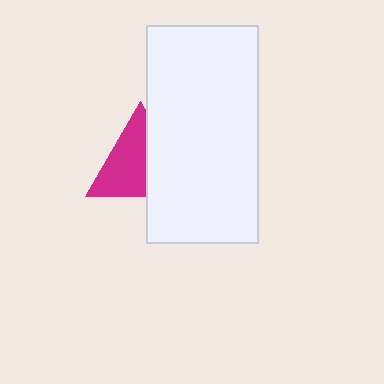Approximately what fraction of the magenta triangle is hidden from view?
Roughly 41% of the magenta triangle is hidden behind the white rectangle.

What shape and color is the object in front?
The object in front is a white rectangle.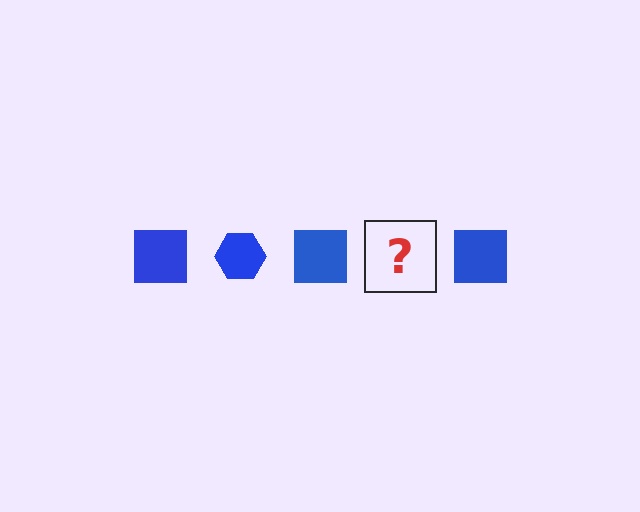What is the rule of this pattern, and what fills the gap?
The rule is that the pattern cycles through square, hexagon shapes in blue. The gap should be filled with a blue hexagon.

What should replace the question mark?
The question mark should be replaced with a blue hexagon.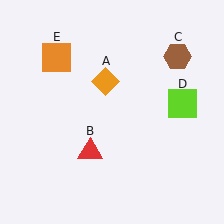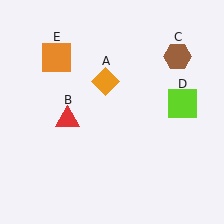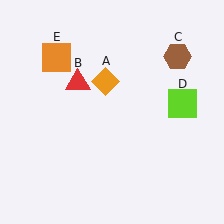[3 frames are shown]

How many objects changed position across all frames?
1 object changed position: red triangle (object B).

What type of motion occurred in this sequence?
The red triangle (object B) rotated clockwise around the center of the scene.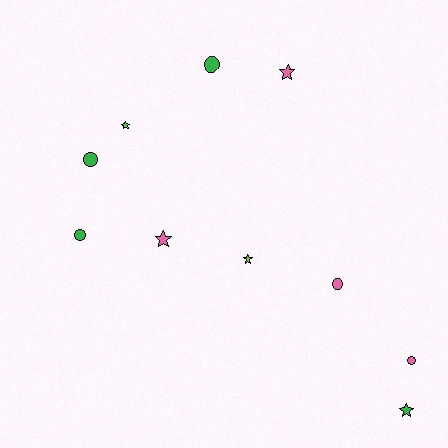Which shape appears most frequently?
Star, with 5 objects.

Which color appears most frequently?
Green, with 4 objects.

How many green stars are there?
There is 1 green star.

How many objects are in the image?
There are 10 objects.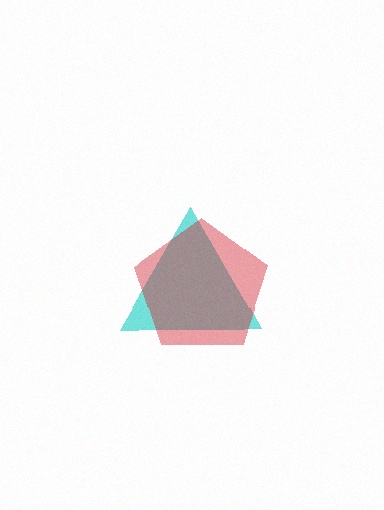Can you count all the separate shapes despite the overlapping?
Yes, there are 2 separate shapes.